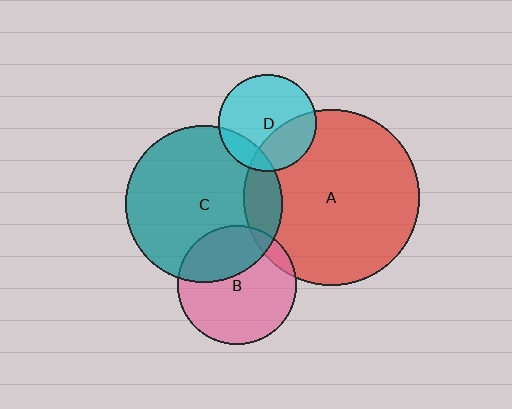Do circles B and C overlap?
Yes.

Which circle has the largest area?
Circle A (red).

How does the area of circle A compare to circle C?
Approximately 1.3 times.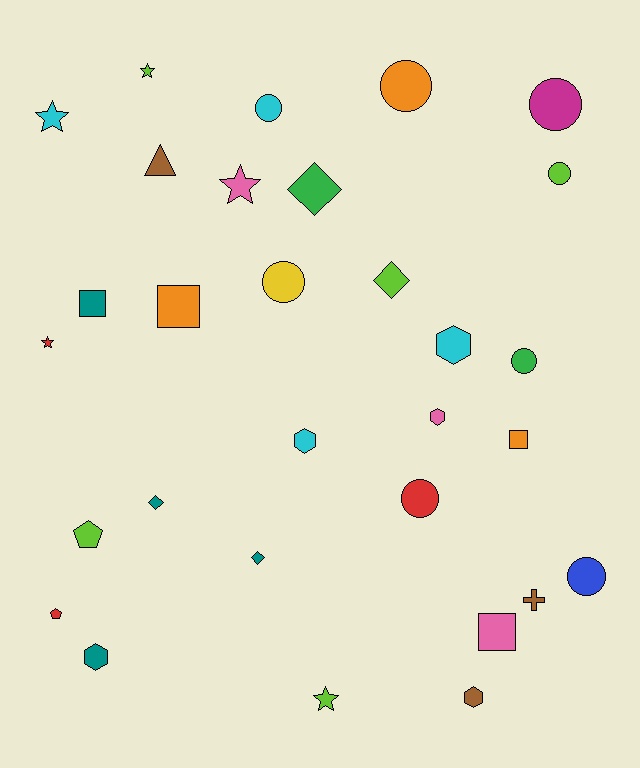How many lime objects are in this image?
There are 5 lime objects.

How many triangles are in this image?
There is 1 triangle.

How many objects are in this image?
There are 30 objects.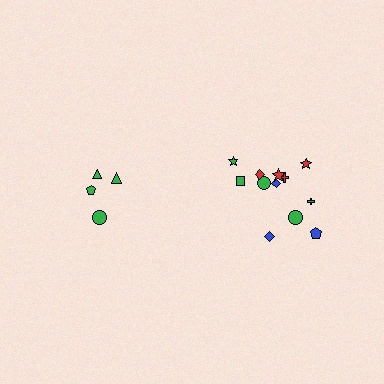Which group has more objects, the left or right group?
The right group.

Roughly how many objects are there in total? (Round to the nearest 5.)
Roughly 15 objects in total.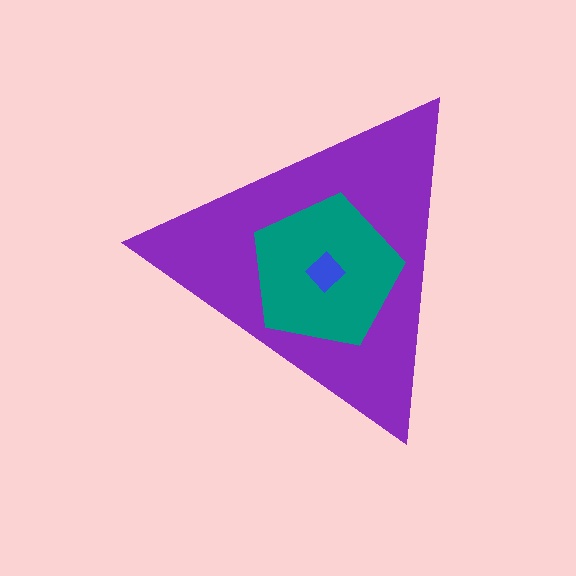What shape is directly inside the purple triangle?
The teal pentagon.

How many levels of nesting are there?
3.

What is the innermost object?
The blue diamond.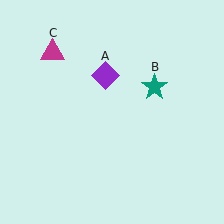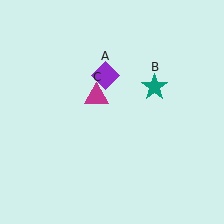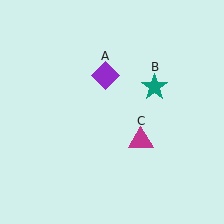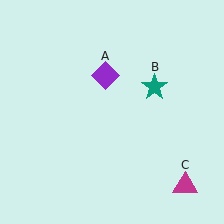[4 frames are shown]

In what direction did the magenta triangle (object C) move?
The magenta triangle (object C) moved down and to the right.